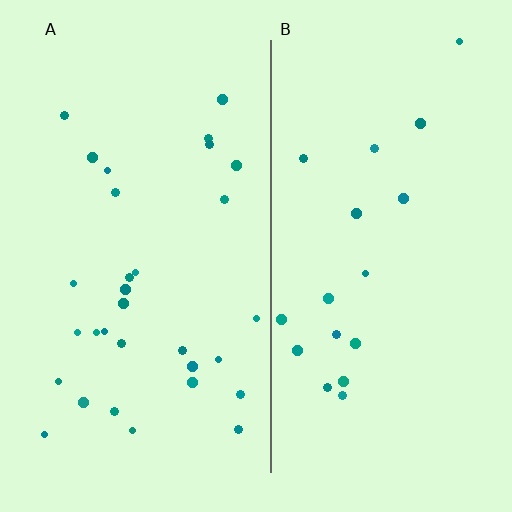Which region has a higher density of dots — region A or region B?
A (the left).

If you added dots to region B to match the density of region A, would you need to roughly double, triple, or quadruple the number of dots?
Approximately double.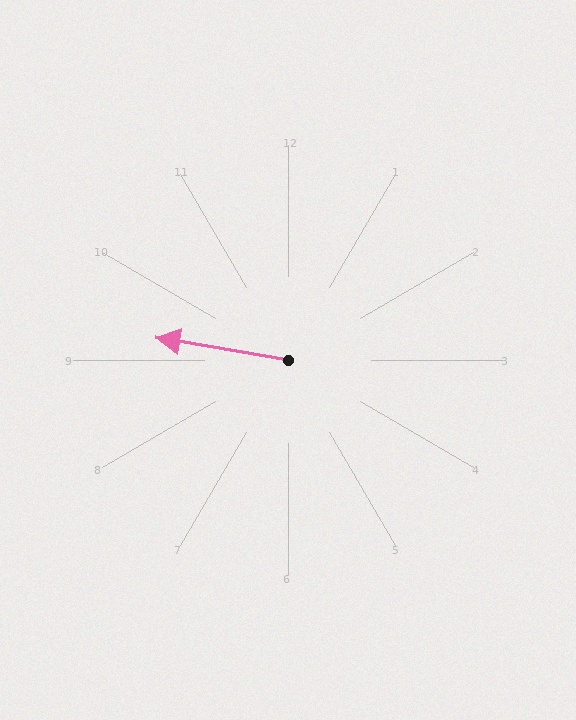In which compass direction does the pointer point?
West.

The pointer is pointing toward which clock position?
Roughly 9 o'clock.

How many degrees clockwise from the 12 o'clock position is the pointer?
Approximately 280 degrees.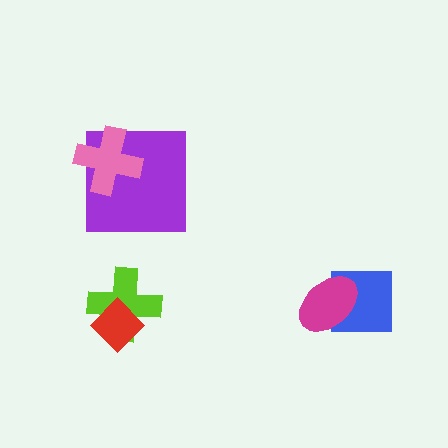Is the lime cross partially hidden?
Yes, it is partially covered by another shape.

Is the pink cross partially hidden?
No, no other shape covers it.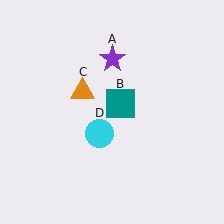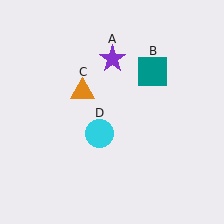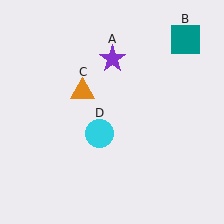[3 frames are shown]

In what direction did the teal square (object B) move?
The teal square (object B) moved up and to the right.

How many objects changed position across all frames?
1 object changed position: teal square (object B).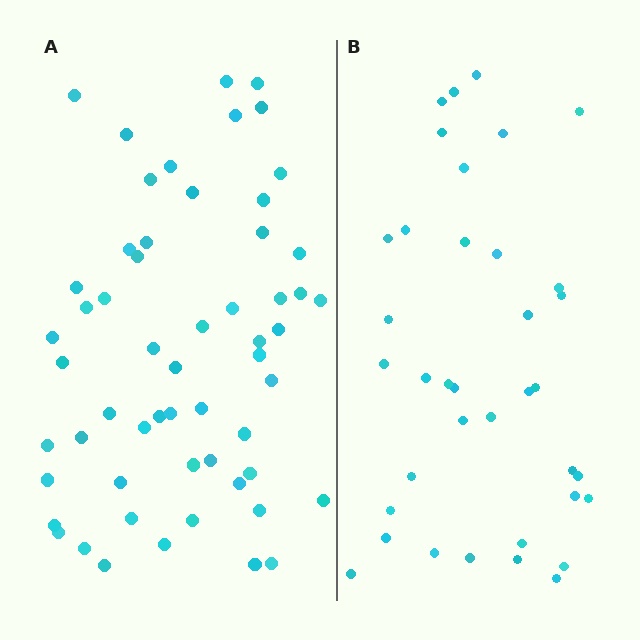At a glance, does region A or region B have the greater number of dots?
Region A (the left region) has more dots.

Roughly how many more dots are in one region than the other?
Region A has approximately 20 more dots than region B.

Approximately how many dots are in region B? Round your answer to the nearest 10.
About 40 dots. (The exact count is 37, which rounds to 40.)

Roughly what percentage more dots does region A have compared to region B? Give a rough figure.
About 55% more.